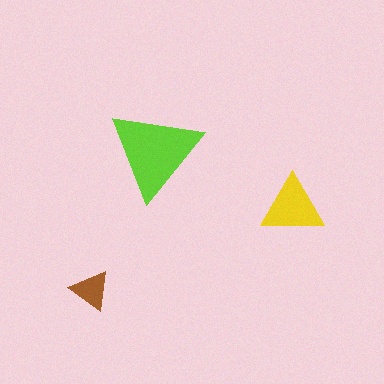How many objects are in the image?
There are 3 objects in the image.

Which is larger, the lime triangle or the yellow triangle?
The lime one.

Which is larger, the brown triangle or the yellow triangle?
The yellow one.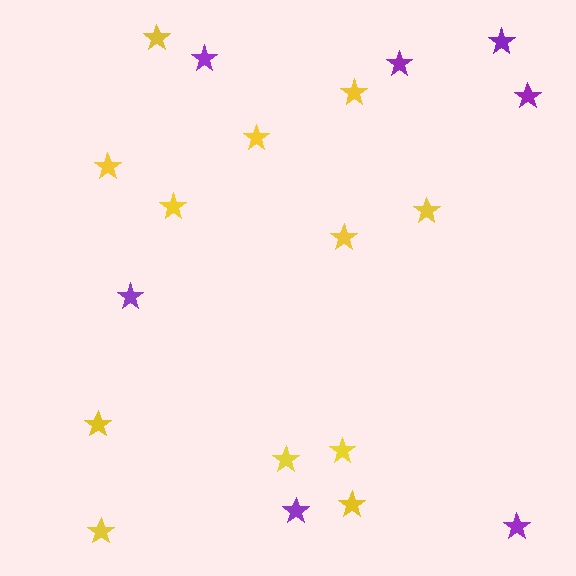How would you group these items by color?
There are 2 groups: one group of purple stars (7) and one group of yellow stars (12).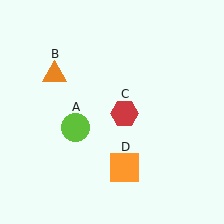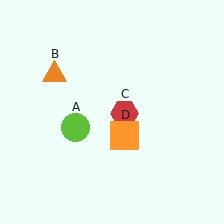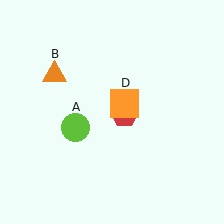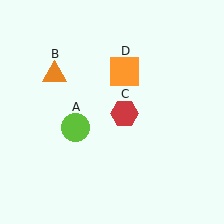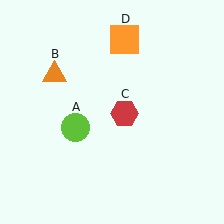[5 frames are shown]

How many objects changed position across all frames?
1 object changed position: orange square (object D).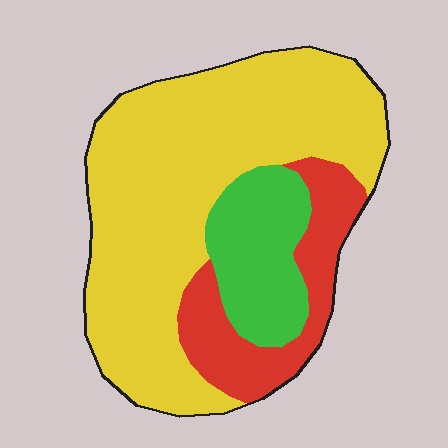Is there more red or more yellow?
Yellow.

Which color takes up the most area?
Yellow, at roughly 65%.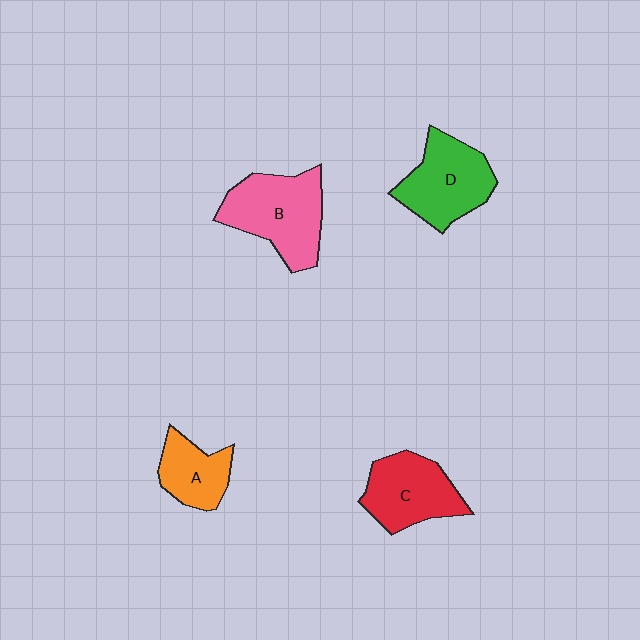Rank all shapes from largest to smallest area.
From largest to smallest: B (pink), D (green), C (red), A (orange).